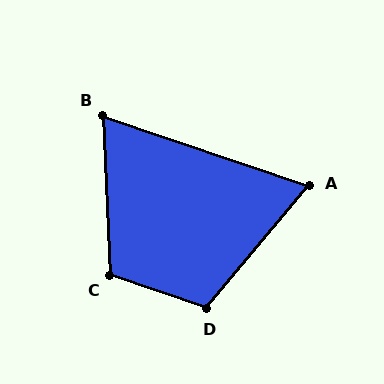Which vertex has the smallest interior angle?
A, at approximately 69 degrees.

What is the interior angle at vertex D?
Approximately 111 degrees (obtuse).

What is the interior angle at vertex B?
Approximately 69 degrees (acute).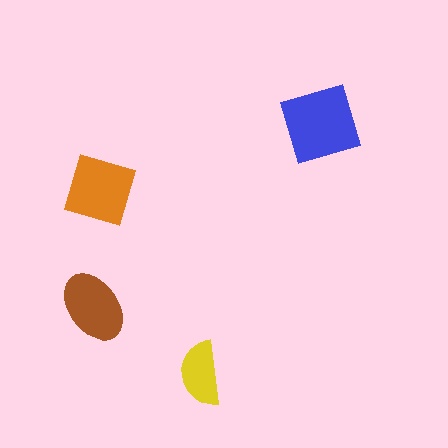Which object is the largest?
The blue square.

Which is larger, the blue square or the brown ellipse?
The blue square.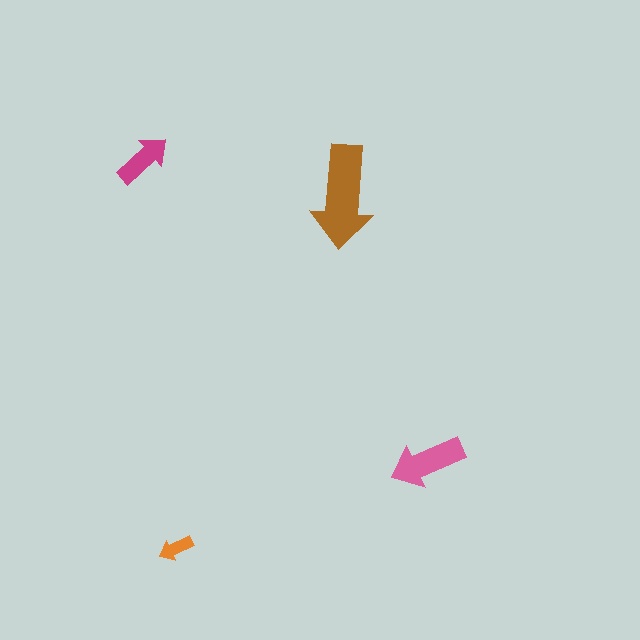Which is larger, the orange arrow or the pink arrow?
The pink one.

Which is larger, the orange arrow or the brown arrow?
The brown one.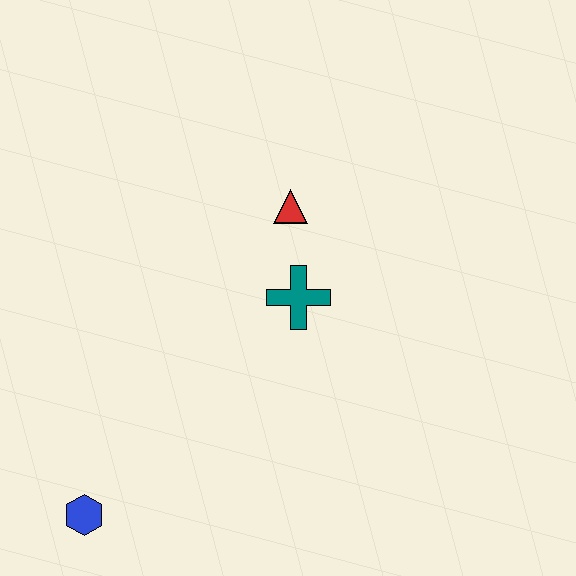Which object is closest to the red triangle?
The teal cross is closest to the red triangle.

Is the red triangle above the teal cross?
Yes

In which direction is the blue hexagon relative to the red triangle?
The blue hexagon is below the red triangle.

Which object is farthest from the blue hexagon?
The red triangle is farthest from the blue hexagon.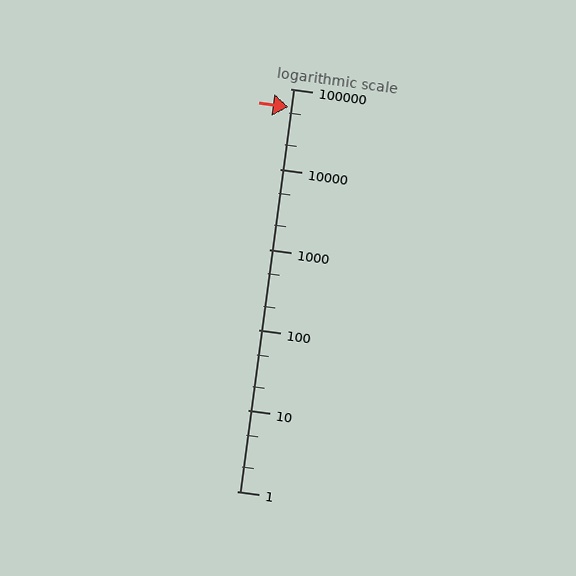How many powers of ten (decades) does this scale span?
The scale spans 5 decades, from 1 to 100000.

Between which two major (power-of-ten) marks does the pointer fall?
The pointer is between 10000 and 100000.